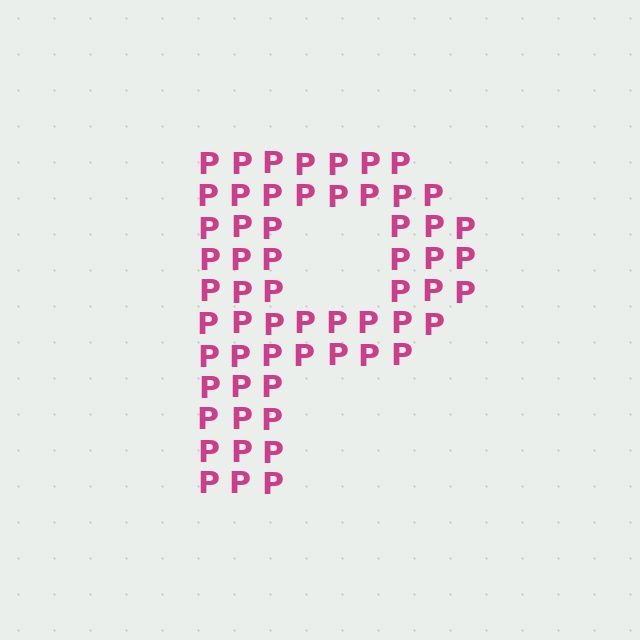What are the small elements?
The small elements are letter P's.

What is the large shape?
The large shape is the letter P.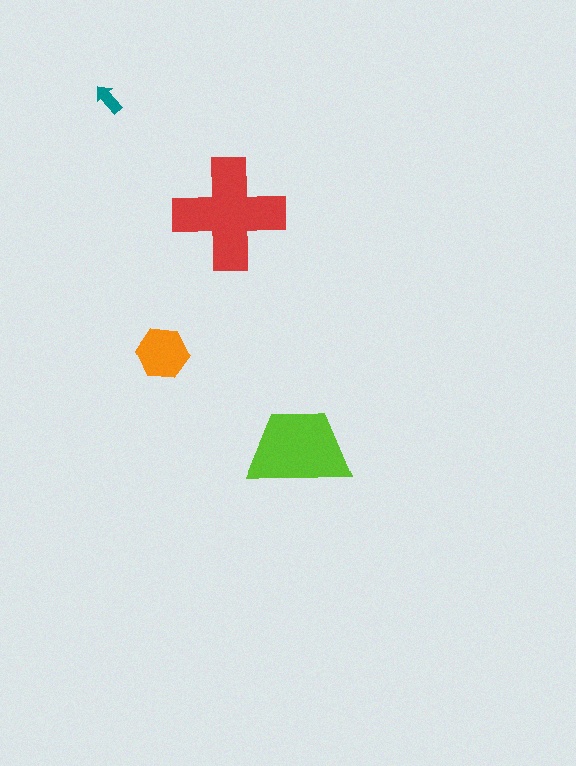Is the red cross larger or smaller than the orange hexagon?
Larger.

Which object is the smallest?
The teal arrow.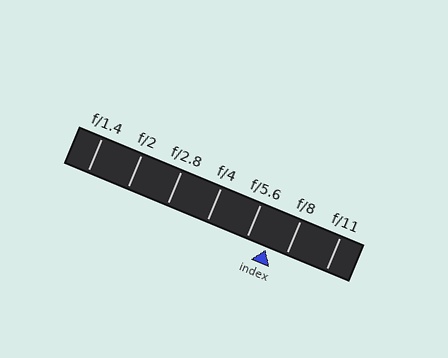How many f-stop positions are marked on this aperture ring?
There are 7 f-stop positions marked.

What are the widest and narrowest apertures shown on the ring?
The widest aperture shown is f/1.4 and the narrowest is f/11.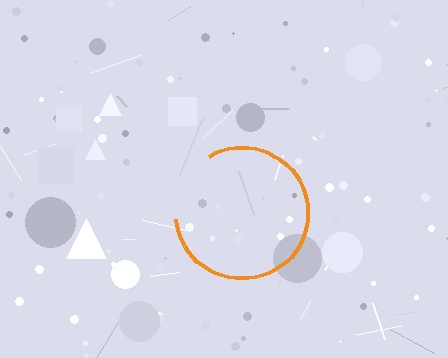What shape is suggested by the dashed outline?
The dashed outline suggests a circle.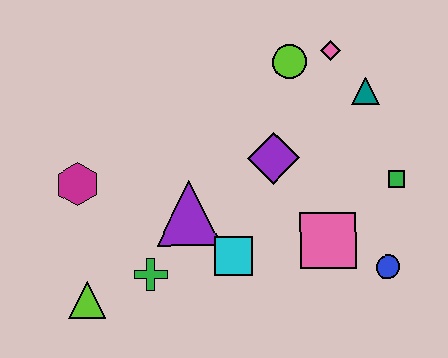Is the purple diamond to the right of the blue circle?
No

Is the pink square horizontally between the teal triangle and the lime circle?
Yes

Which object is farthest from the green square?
The lime triangle is farthest from the green square.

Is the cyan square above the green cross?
Yes